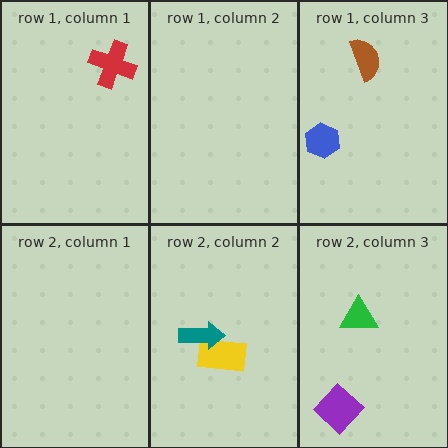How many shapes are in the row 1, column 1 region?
1.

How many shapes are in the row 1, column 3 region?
2.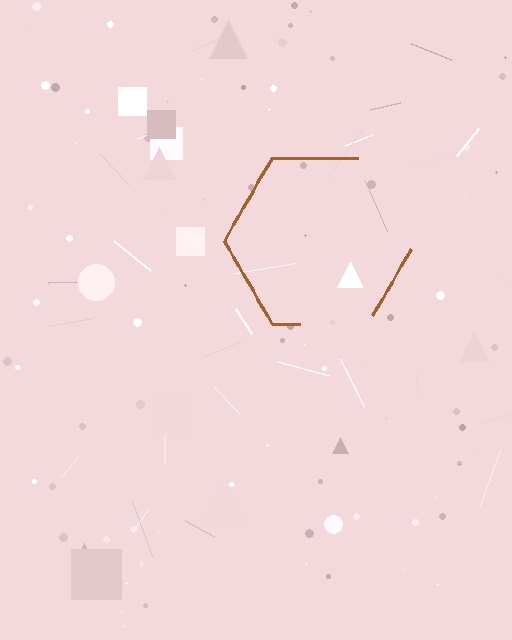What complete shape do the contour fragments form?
The contour fragments form a hexagon.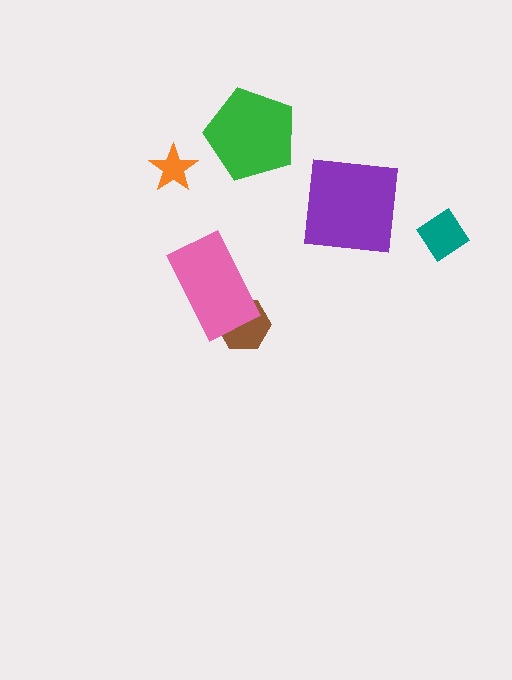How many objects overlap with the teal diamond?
0 objects overlap with the teal diamond.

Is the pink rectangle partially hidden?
No, no other shape covers it.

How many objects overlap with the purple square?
0 objects overlap with the purple square.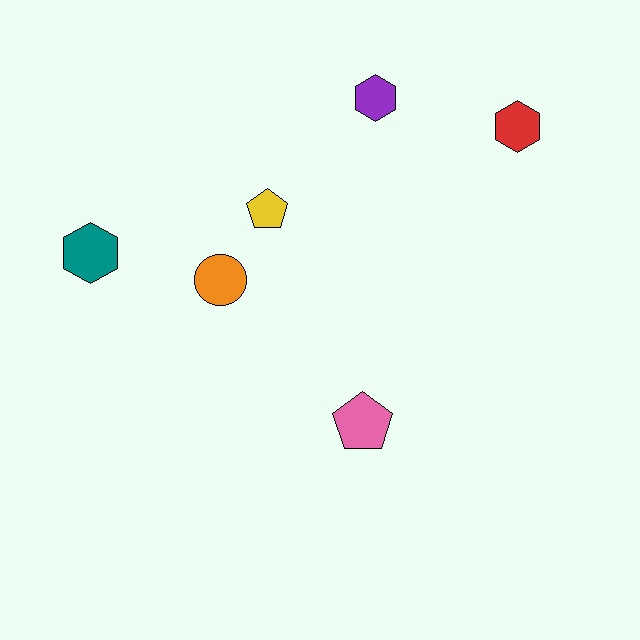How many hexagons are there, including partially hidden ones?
There are 3 hexagons.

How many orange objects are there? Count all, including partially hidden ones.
There is 1 orange object.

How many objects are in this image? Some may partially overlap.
There are 6 objects.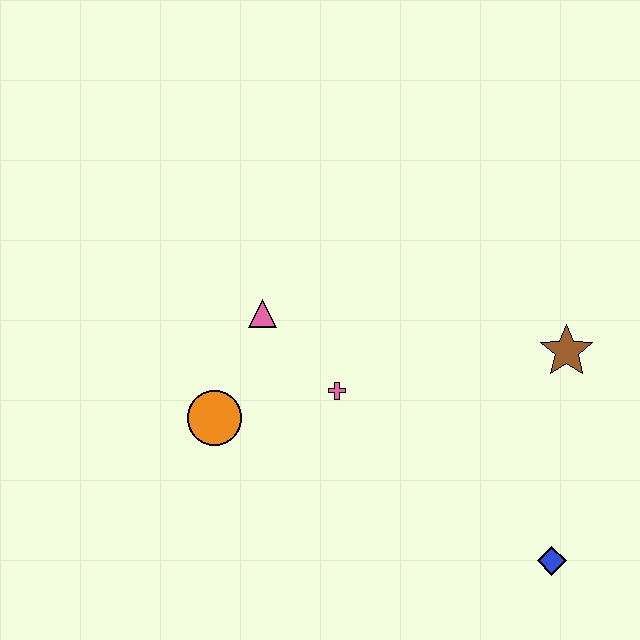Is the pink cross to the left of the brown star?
Yes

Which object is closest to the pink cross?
The pink triangle is closest to the pink cross.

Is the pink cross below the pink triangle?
Yes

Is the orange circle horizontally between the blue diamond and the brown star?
No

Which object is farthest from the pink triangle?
The blue diamond is farthest from the pink triangle.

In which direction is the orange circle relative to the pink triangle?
The orange circle is below the pink triangle.